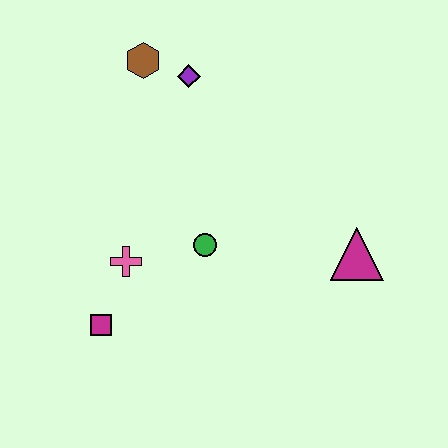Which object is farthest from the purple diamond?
The magenta square is farthest from the purple diamond.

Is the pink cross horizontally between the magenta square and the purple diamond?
Yes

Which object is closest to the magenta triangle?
The green circle is closest to the magenta triangle.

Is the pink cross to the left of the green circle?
Yes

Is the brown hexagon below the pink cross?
No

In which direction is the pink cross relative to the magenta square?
The pink cross is above the magenta square.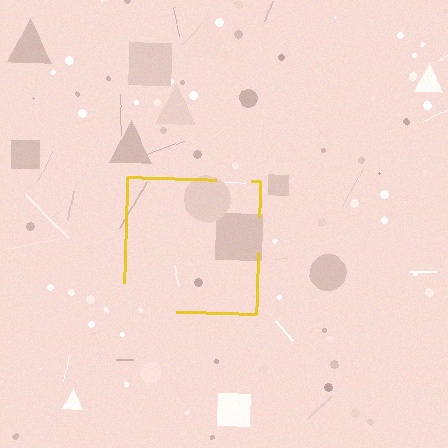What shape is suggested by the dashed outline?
The dashed outline suggests a square.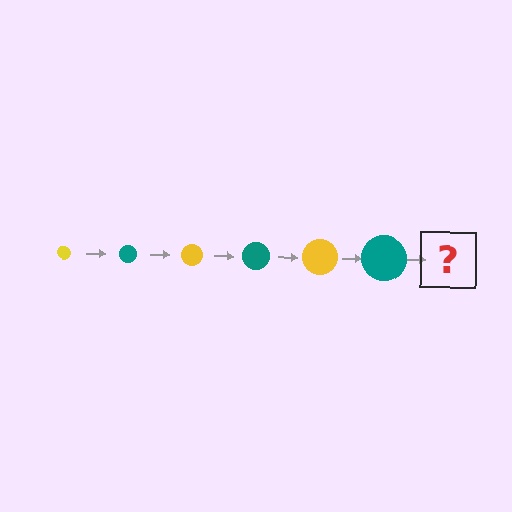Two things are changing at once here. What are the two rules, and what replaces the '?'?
The two rules are that the circle grows larger each step and the color cycles through yellow and teal. The '?' should be a yellow circle, larger than the previous one.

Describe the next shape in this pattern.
It should be a yellow circle, larger than the previous one.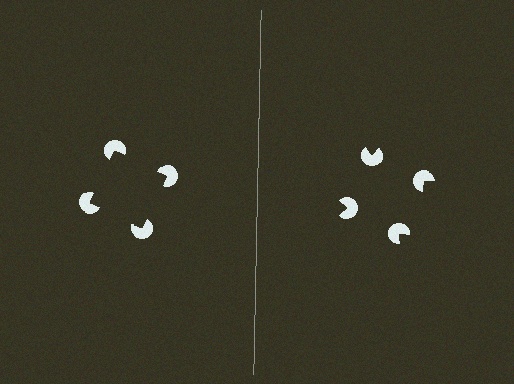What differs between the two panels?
The pac-man discs are positioned identically on both sides; only the wedge orientations differ. On the left they align to a square; on the right they are misaligned.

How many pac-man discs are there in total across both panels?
8 — 4 on each side.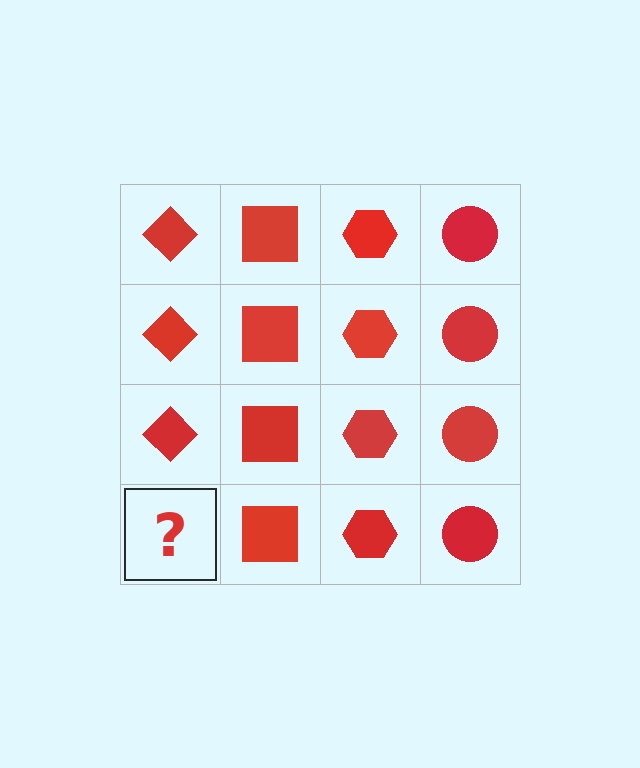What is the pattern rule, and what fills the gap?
The rule is that each column has a consistent shape. The gap should be filled with a red diamond.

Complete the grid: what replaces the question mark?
The question mark should be replaced with a red diamond.